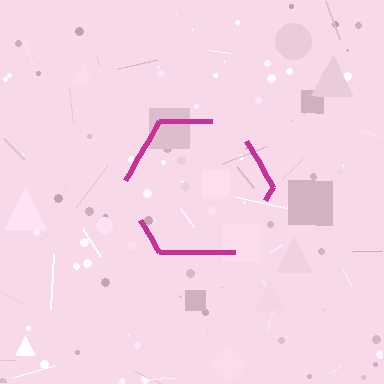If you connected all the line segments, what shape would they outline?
They would outline a hexagon.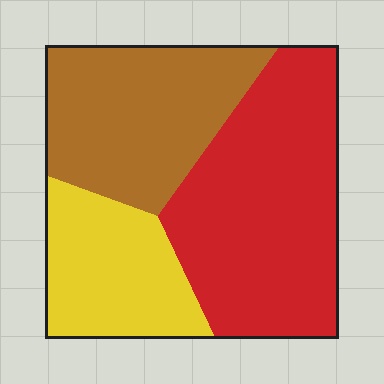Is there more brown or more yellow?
Brown.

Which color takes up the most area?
Red, at roughly 45%.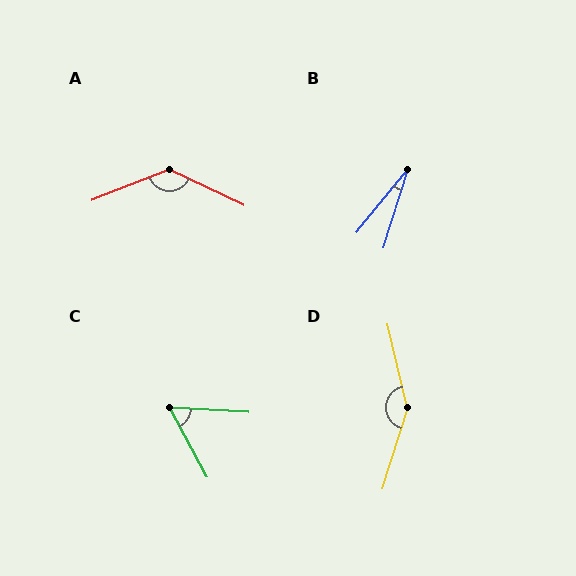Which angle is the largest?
D, at approximately 150 degrees.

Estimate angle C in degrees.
Approximately 58 degrees.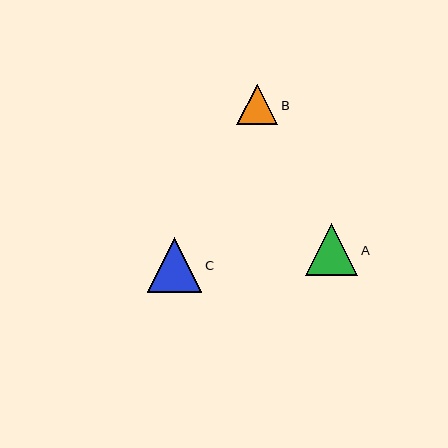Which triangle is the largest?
Triangle C is the largest with a size of approximately 55 pixels.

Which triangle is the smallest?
Triangle B is the smallest with a size of approximately 41 pixels.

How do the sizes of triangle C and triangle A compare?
Triangle C and triangle A are approximately the same size.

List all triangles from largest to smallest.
From largest to smallest: C, A, B.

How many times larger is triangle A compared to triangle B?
Triangle A is approximately 1.3 times the size of triangle B.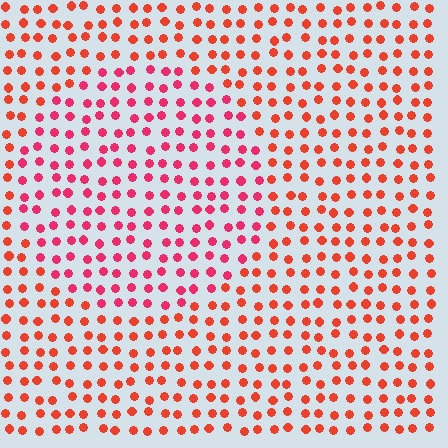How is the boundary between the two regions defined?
The boundary is defined purely by a slight shift in hue (about 26 degrees). Spacing, size, and orientation are identical on both sides.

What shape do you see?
I see a circle.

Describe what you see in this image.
The image is filled with small red elements in a uniform arrangement. A circle-shaped region is visible where the elements are tinted to a slightly different hue, forming a subtle color boundary.